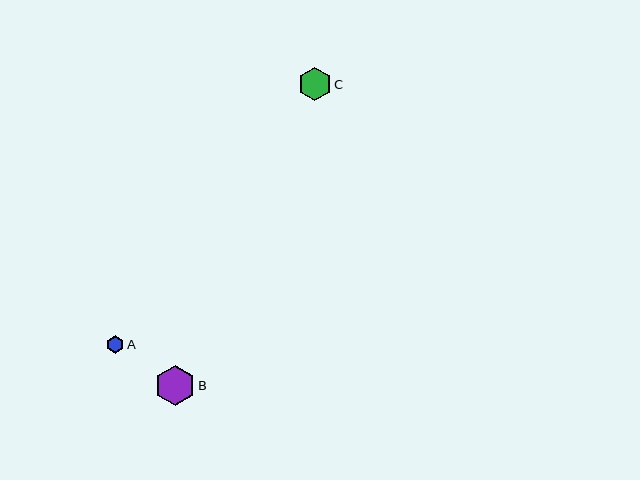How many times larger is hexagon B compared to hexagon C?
Hexagon B is approximately 1.2 times the size of hexagon C.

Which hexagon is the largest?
Hexagon B is the largest with a size of approximately 40 pixels.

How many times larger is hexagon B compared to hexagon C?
Hexagon B is approximately 1.2 times the size of hexagon C.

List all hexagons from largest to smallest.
From largest to smallest: B, C, A.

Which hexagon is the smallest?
Hexagon A is the smallest with a size of approximately 17 pixels.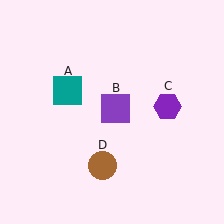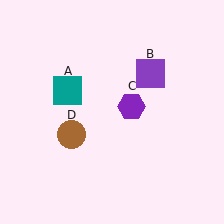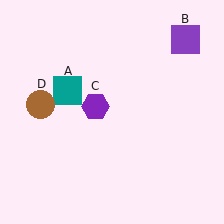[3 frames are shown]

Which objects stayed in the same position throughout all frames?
Teal square (object A) remained stationary.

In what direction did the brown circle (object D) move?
The brown circle (object D) moved up and to the left.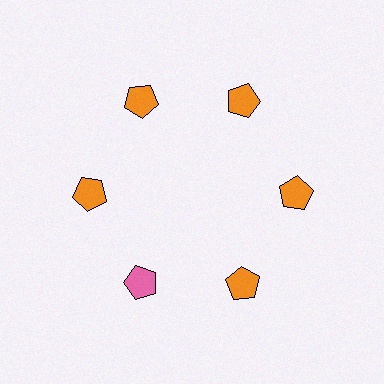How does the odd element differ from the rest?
It has a different color: pink instead of orange.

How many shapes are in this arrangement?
There are 6 shapes arranged in a ring pattern.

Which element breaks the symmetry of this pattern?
The pink pentagon at roughly the 7 o'clock position breaks the symmetry. All other shapes are orange pentagons.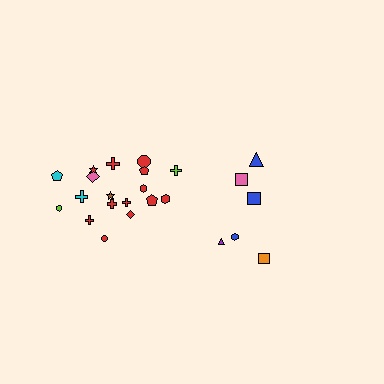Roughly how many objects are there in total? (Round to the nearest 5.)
Roughly 25 objects in total.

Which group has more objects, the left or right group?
The left group.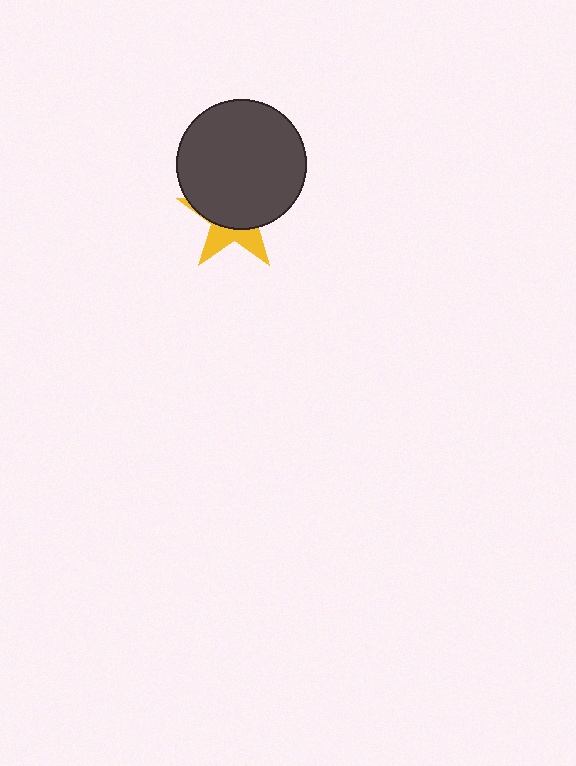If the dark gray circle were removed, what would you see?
You would see the complete yellow star.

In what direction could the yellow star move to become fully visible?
The yellow star could move down. That would shift it out from behind the dark gray circle entirely.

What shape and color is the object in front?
The object in front is a dark gray circle.